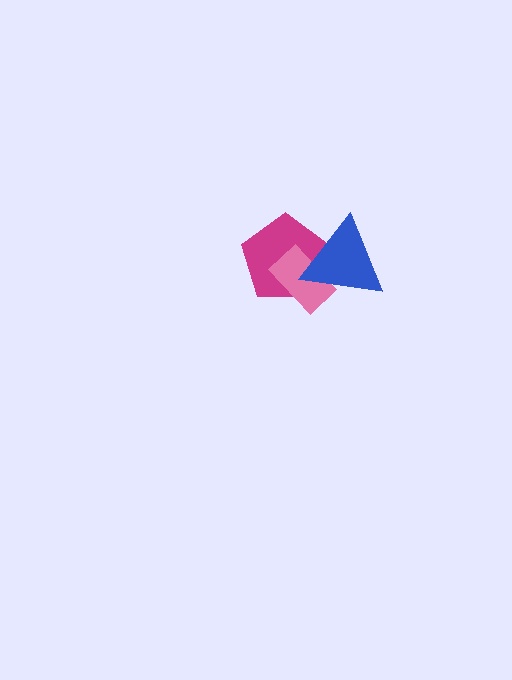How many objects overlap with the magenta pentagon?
2 objects overlap with the magenta pentagon.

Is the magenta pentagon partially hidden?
Yes, it is partially covered by another shape.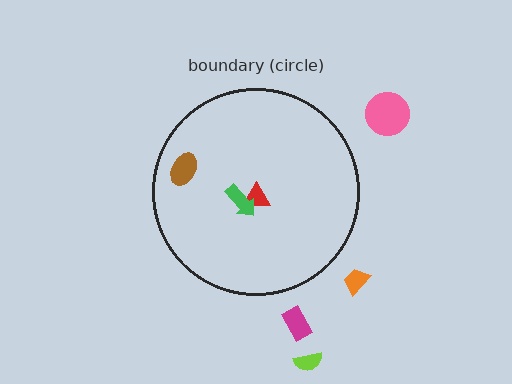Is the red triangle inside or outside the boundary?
Inside.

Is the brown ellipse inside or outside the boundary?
Inside.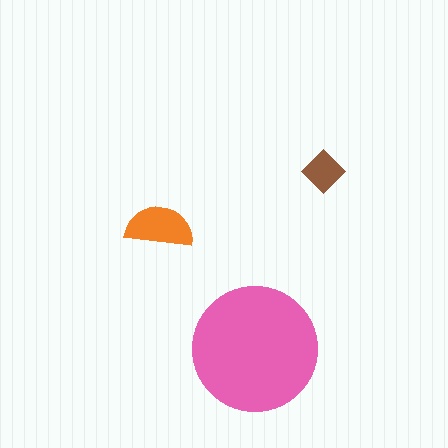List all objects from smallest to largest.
The brown diamond, the orange semicircle, the pink circle.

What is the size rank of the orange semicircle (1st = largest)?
2nd.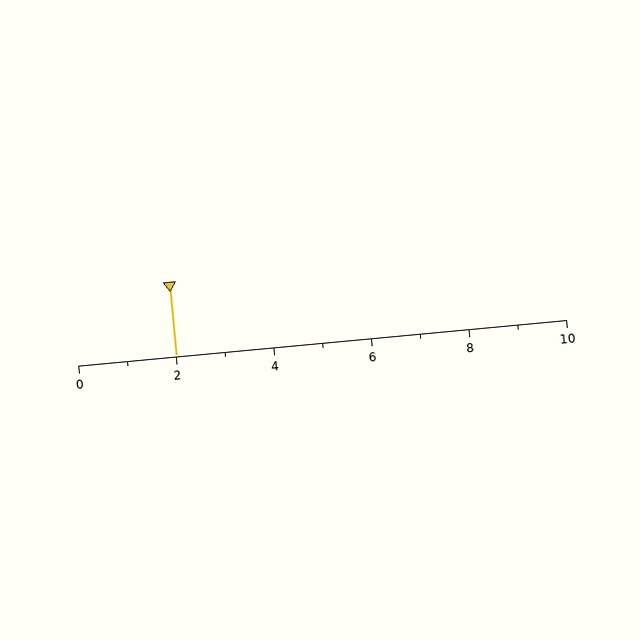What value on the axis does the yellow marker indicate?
The marker indicates approximately 2.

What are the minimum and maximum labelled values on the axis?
The axis runs from 0 to 10.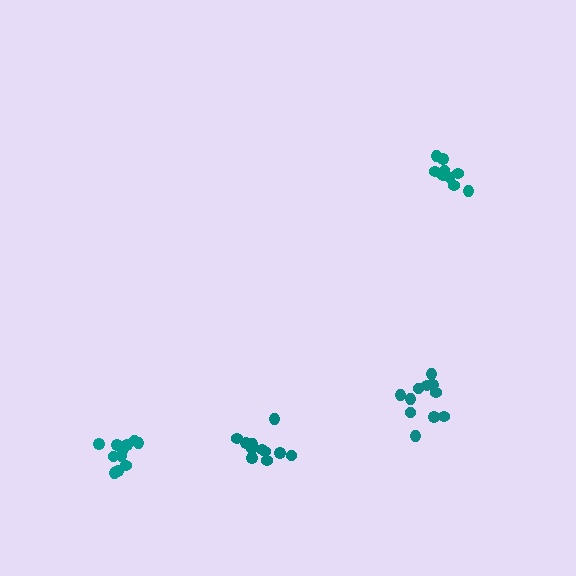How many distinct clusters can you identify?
There are 4 distinct clusters.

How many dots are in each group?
Group 1: 11 dots, Group 2: 10 dots, Group 3: 11 dots, Group 4: 11 dots (43 total).